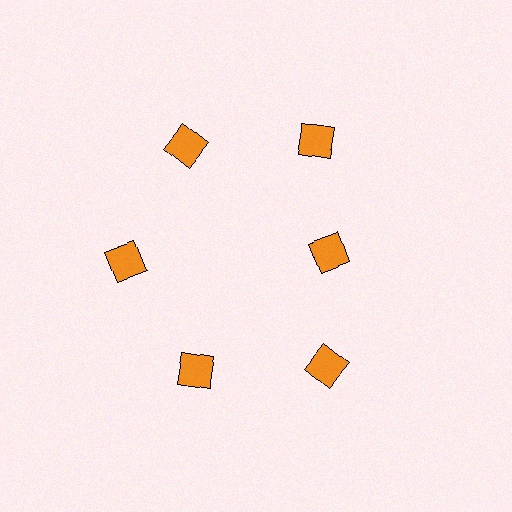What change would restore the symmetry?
The symmetry would be restored by moving it outward, back onto the ring so that all 6 diamonds sit at equal angles and equal distance from the center.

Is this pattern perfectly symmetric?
No. The 6 orange diamonds are arranged in a ring, but one element near the 3 o'clock position is pulled inward toward the center, breaking the 6-fold rotational symmetry.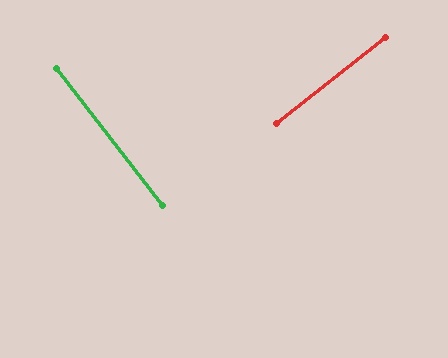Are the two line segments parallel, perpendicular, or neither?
Perpendicular — they meet at approximately 89°.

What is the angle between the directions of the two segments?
Approximately 89 degrees.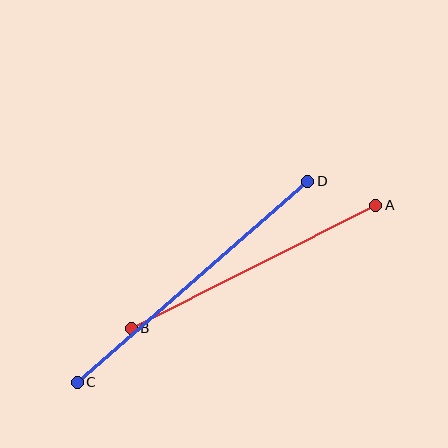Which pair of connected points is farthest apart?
Points C and D are farthest apart.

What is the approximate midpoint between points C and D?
The midpoint is at approximately (192, 282) pixels.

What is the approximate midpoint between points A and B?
The midpoint is at approximately (253, 267) pixels.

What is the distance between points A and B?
The distance is approximately 274 pixels.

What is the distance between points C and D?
The distance is approximately 306 pixels.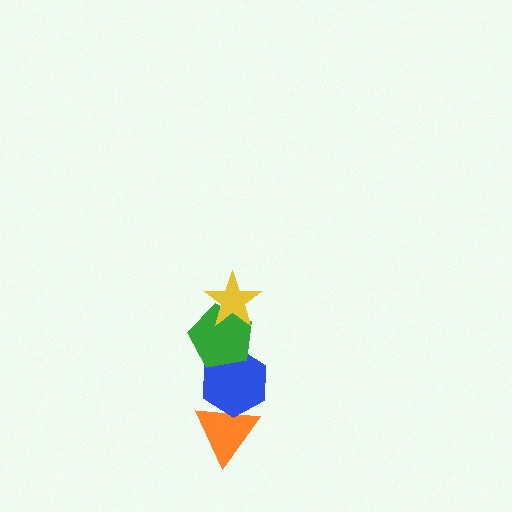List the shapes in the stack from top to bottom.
From top to bottom: the yellow star, the green pentagon, the blue hexagon, the orange triangle.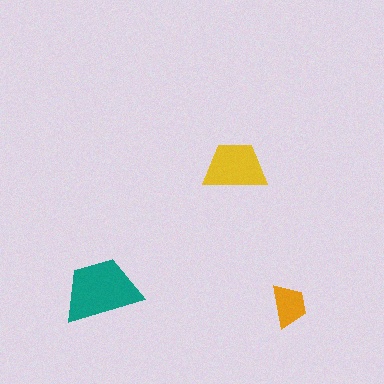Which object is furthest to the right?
The orange trapezoid is rightmost.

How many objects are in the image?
There are 3 objects in the image.